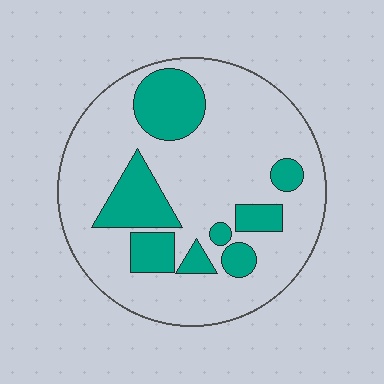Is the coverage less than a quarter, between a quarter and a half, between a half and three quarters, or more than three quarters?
Less than a quarter.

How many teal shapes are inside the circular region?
8.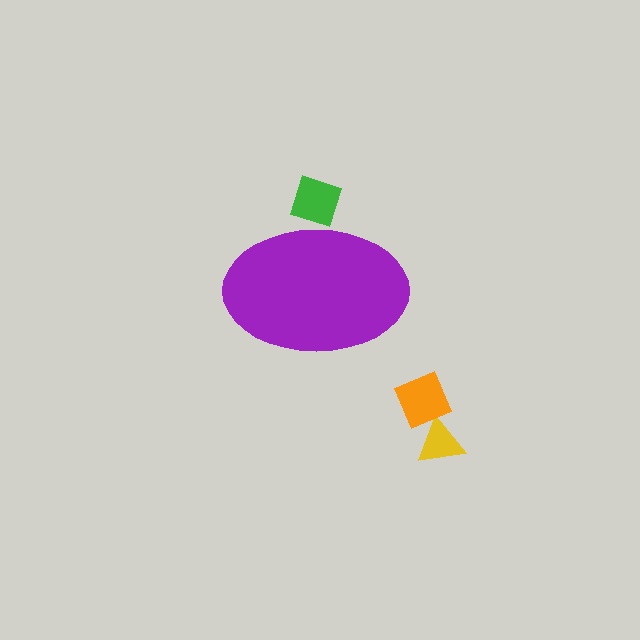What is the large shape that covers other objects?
A purple ellipse.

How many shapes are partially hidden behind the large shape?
1 shape is partially hidden.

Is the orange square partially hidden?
No, the orange square is fully visible.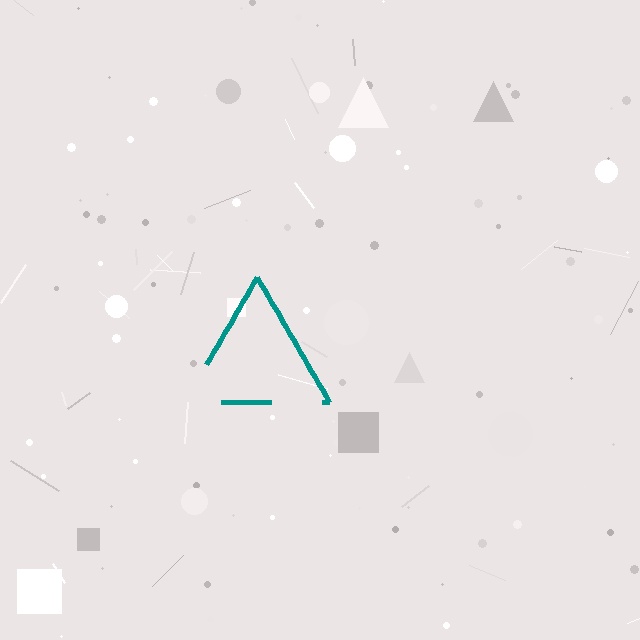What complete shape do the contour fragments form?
The contour fragments form a triangle.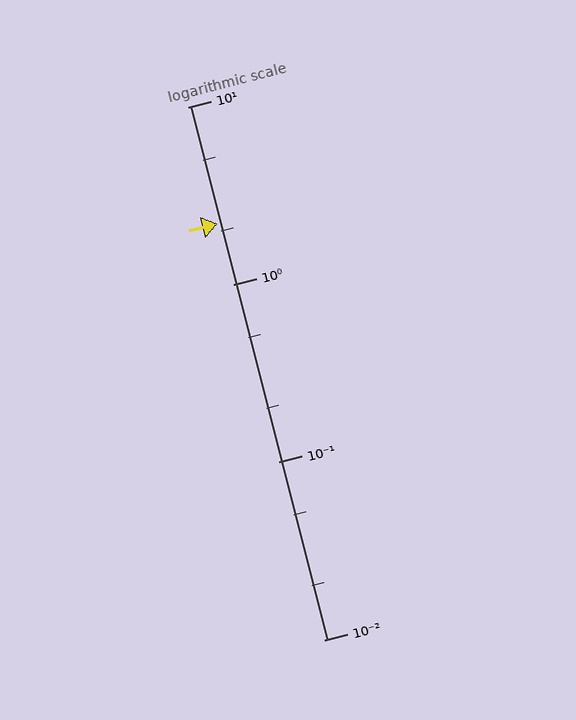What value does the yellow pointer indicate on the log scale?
The pointer indicates approximately 2.2.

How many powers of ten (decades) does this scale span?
The scale spans 3 decades, from 0.01 to 10.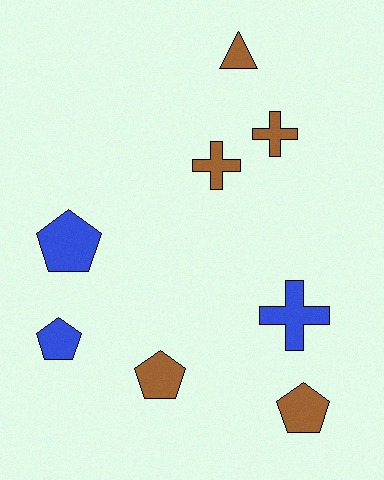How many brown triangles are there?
There is 1 brown triangle.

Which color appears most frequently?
Brown, with 5 objects.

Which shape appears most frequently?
Pentagon, with 4 objects.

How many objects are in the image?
There are 8 objects.